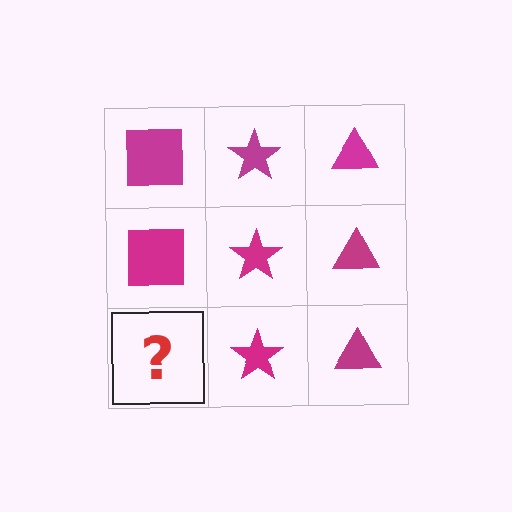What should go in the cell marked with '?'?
The missing cell should contain a magenta square.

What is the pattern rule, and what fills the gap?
The rule is that each column has a consistent shape. The gap should be filled with a magenta square.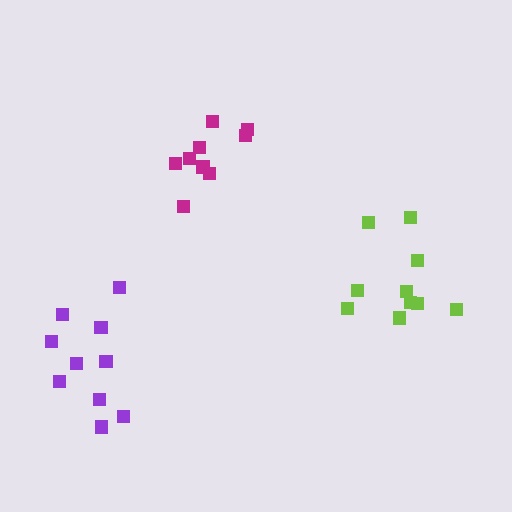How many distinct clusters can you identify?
There are 3 distinct clusters.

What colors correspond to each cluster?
The clusters are colored: lime, purple, magenta.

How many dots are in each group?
Group 1: 10 dots, Group 2: 10 dots, Group 3: 9 dots (29 total).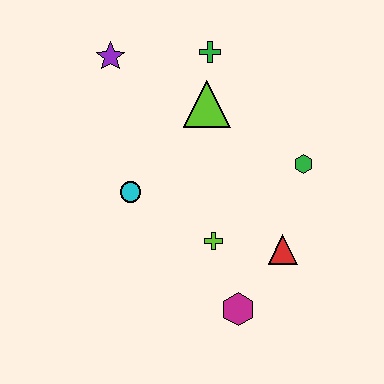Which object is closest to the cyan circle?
The lime cross is closest to the cyan circle.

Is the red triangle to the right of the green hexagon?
No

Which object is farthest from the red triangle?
The purple star is farthest from the red triangle.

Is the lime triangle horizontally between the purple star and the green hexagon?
Yes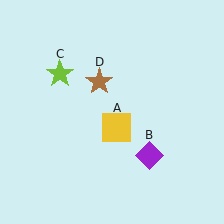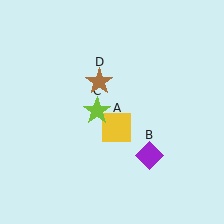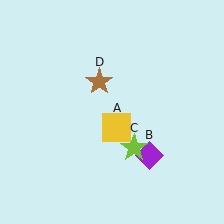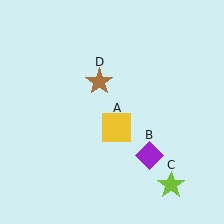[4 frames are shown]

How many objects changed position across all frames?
1 object changed position: lime star (object C).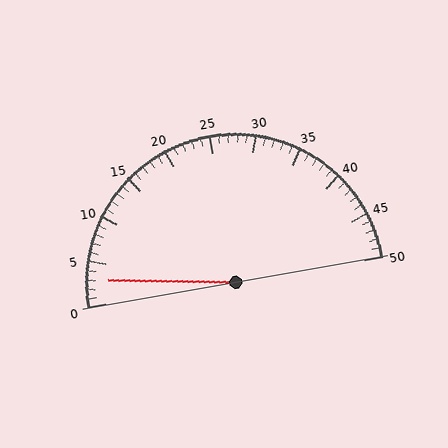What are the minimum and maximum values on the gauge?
The gauge ranges from 0 to 50.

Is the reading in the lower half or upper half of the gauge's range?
The reading is in the lower half of the range (0 to 50).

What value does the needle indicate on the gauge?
The needle indicates approximately 3.